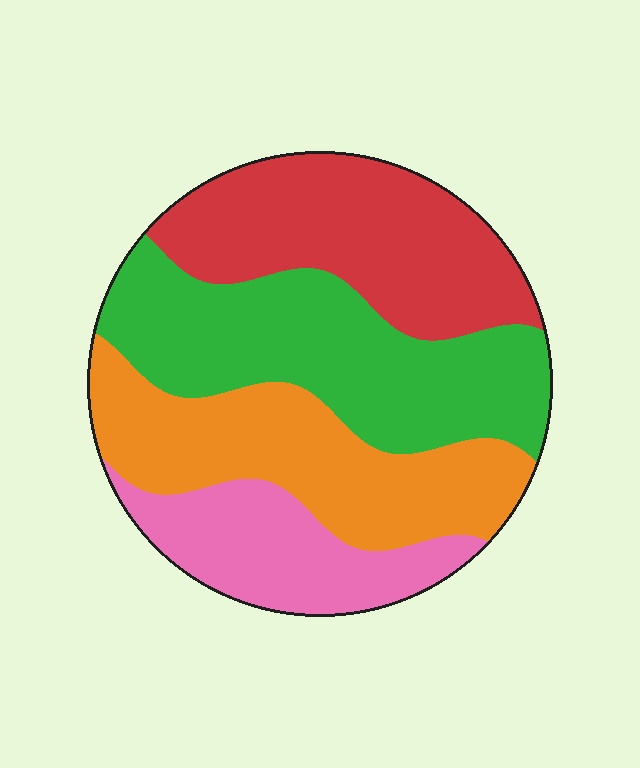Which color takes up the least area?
Pink, at roughly 15%.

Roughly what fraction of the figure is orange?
Orange takes up about one quarter (1/4) of the figure.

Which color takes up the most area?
Green, at roughly 30%.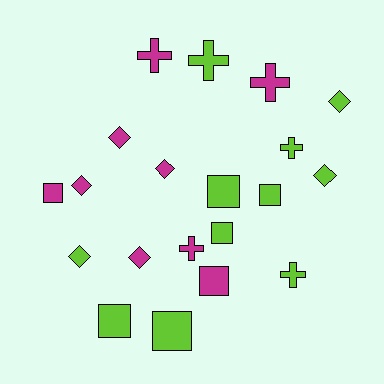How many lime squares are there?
There are 5 lime squares.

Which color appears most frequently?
Lime, with 11 objects.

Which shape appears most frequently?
Diamond, with 7 objects.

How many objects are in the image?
There are 20 objects.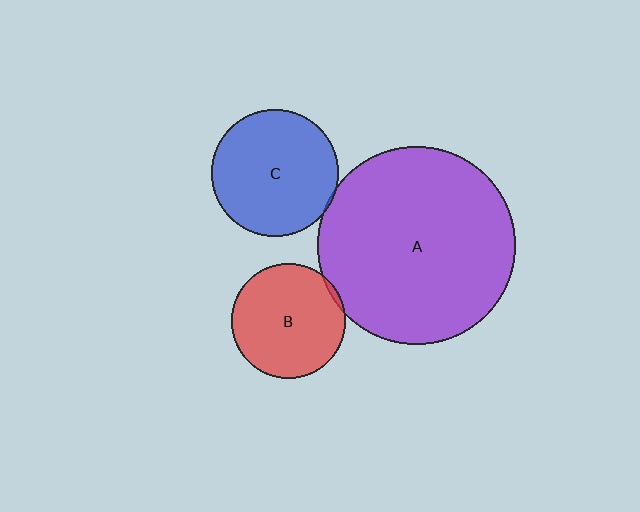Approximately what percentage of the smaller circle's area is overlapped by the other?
Approximately 5%.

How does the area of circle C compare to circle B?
Approximately 1.2 times.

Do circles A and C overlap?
Yes.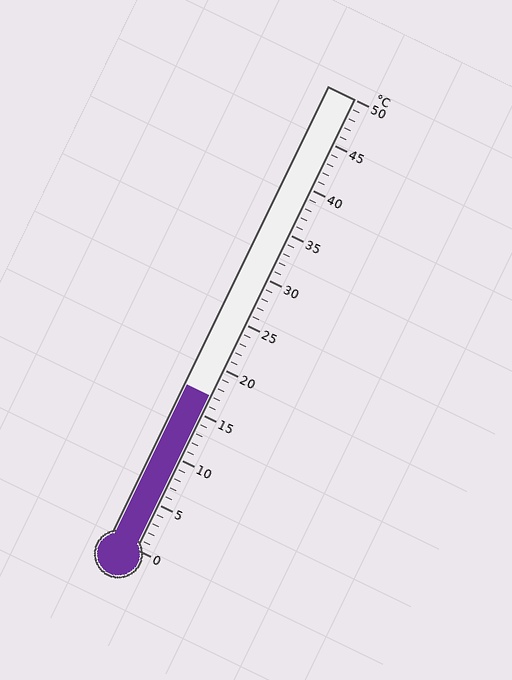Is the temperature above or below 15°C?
The temperature is above 15°C.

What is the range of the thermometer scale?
The thermometer scale ranges from 0°C to 50°C.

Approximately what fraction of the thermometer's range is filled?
The thermometer is filled to approximately 35% of its range.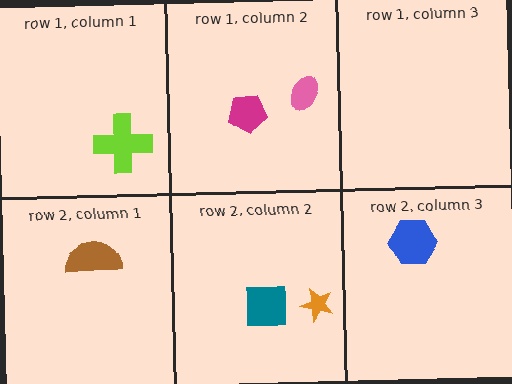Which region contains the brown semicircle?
The row 2, column 1 region.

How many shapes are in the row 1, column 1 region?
1.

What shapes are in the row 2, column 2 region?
The teal square, the orange star.